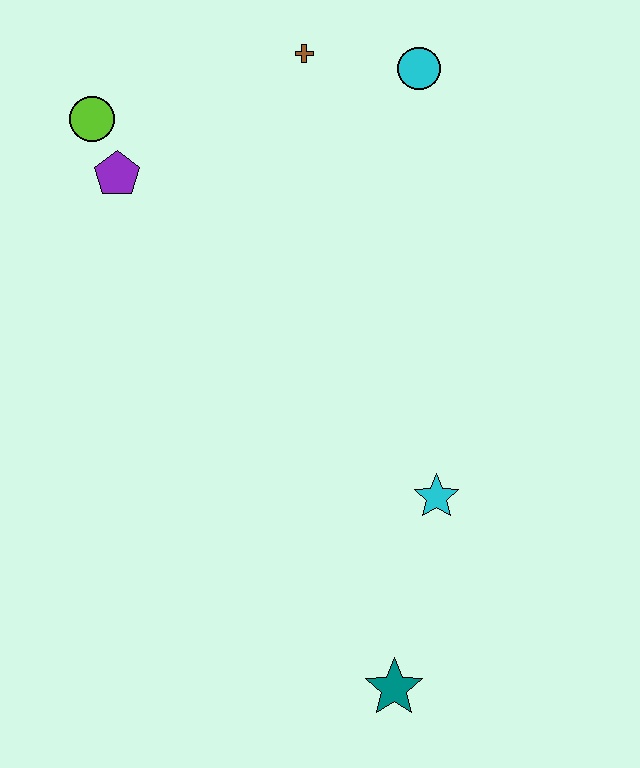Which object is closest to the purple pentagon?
The lime circle is closest to the purple pentagon.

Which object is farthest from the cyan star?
The lime circle is farthest from the cyan star.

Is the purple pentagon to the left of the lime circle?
No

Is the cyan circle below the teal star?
No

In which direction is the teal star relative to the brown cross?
The teal star is below the brown cross.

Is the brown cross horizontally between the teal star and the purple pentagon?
Yes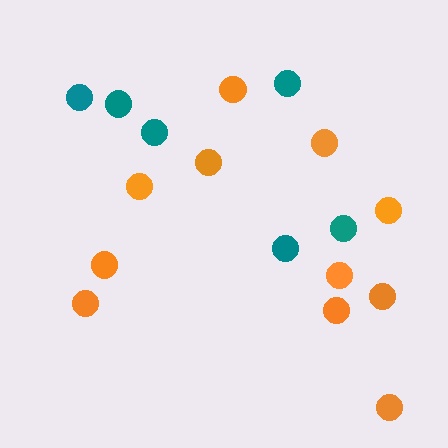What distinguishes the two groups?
There are 2 groups: one group of teal circles (6) and one group of orange circles (11).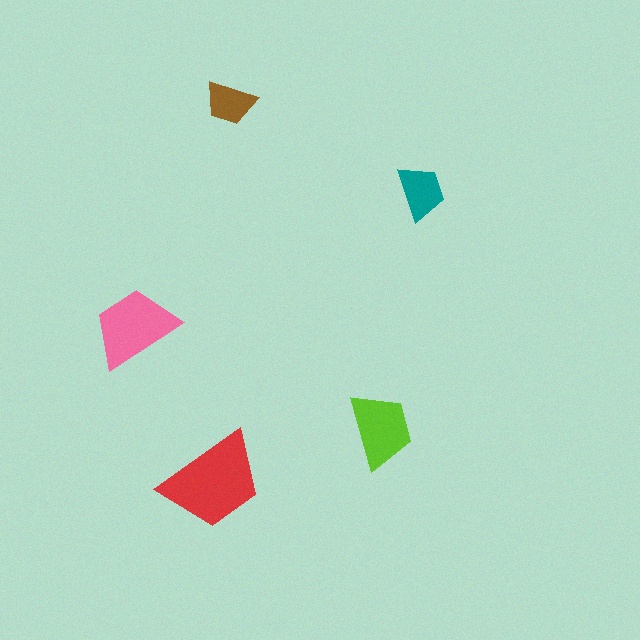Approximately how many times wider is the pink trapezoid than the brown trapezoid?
About 1.5 times wider.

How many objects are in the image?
There are 5 objects in the image.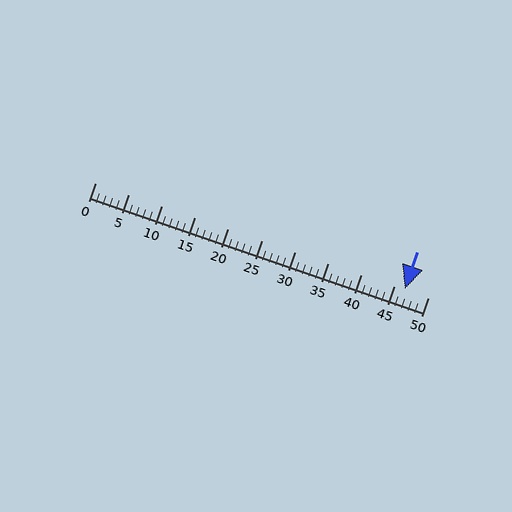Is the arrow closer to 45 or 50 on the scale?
The arrow is closer to 45.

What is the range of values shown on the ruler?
The ruler shows values from 0 to 50.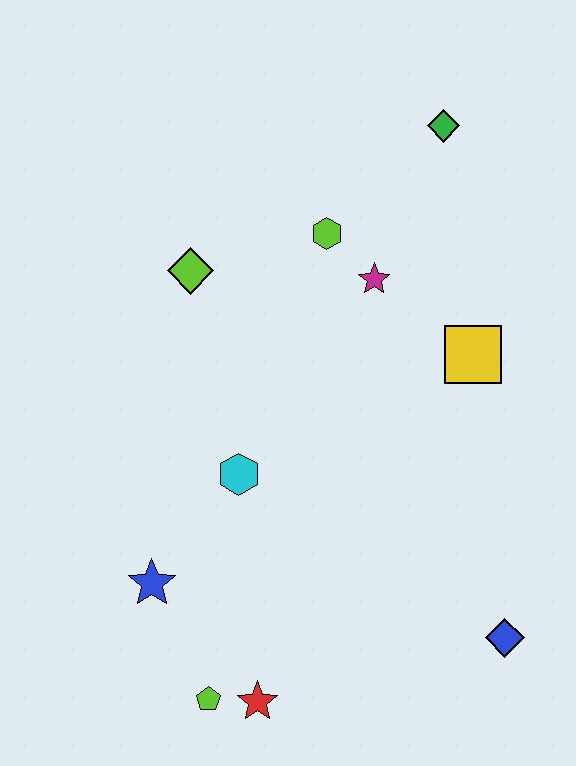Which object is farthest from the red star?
The green diamond is farthest from the red star.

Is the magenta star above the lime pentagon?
Yes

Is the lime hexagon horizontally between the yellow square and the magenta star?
No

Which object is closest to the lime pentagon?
The red star is closest to the lime pentagon.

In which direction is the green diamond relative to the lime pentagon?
The green diamond is above the lime pentagon.